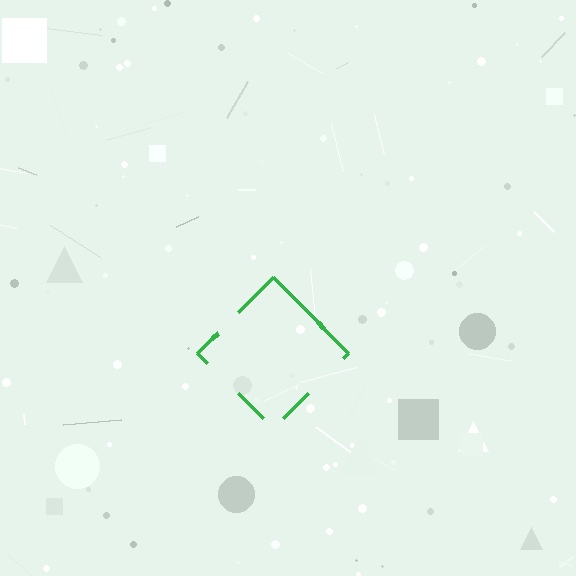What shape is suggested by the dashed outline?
The dashed outline suggests a diamond.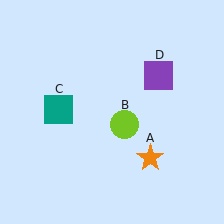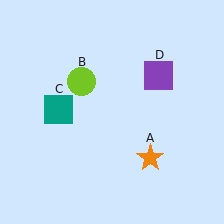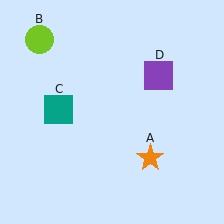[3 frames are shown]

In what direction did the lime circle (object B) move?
The lime circle (object B) moved up and to the left.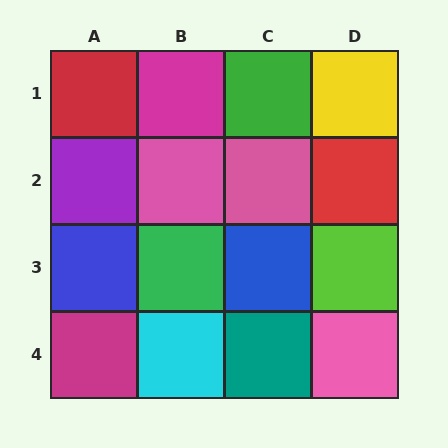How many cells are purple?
1 cell is purple.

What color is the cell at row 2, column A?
Purple.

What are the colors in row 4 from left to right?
Magenta, cyan, teal, pink.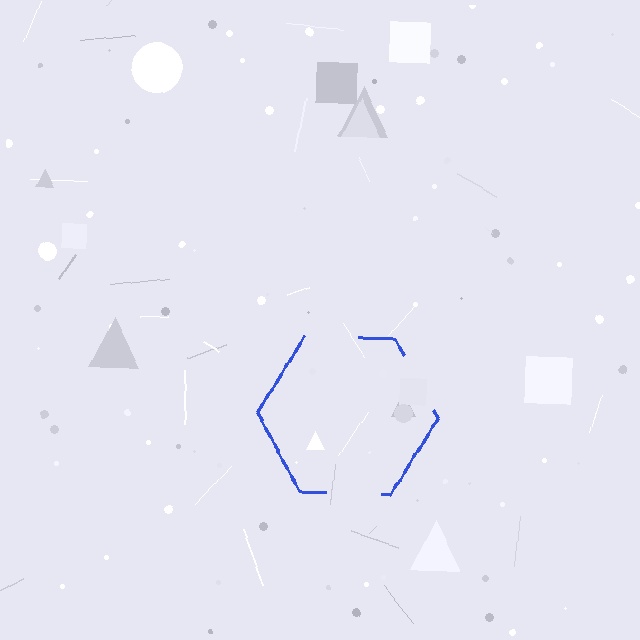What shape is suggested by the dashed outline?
The dashed outline suggests a hexagon.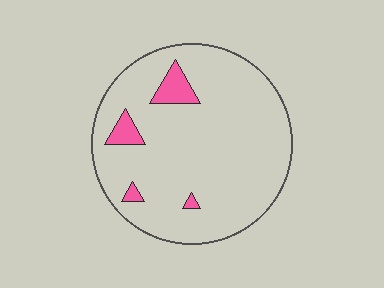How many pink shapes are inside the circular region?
4.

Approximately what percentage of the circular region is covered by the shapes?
Approximately 10%.